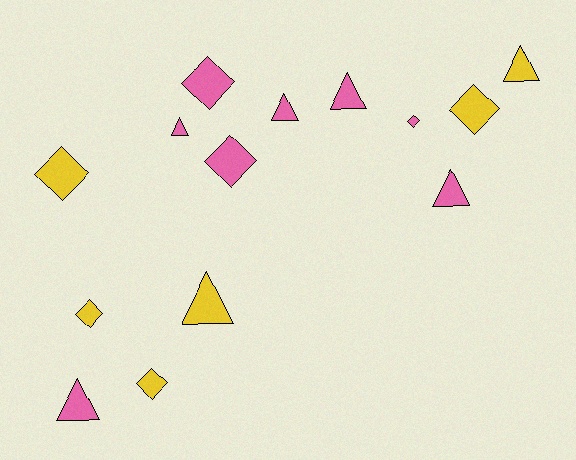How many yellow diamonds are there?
There are 4 yellow diamonds.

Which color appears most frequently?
Pink, with 8 objects.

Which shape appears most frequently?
Diamond, with 7 objects.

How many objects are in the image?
There are 14 objects.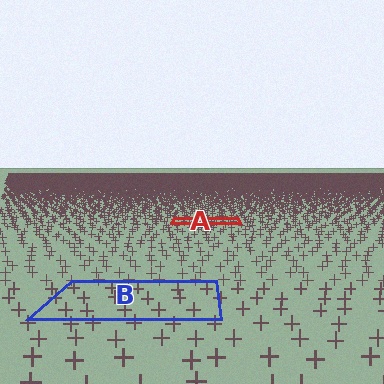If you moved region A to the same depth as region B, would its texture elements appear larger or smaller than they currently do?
They would appear larger. At a closer depth, the same texture elements are projected at a bigger on-screen size.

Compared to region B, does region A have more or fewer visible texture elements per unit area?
Region A has more texture elements per unit area — they are packed more densely because it is farther away.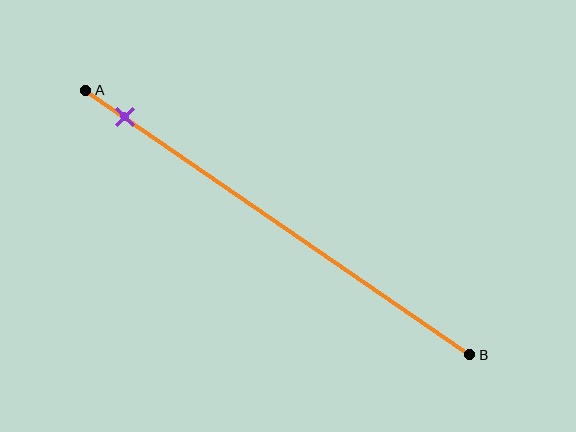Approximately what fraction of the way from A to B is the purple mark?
The purple mark is approximately 10% of the way from A to B.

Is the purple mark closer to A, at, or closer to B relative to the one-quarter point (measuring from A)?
The purple mark is closer to point A than the one-quarter point of segment AB.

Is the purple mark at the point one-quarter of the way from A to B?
No, the mark is at about 10% from A, not at the 25% one-quarter point.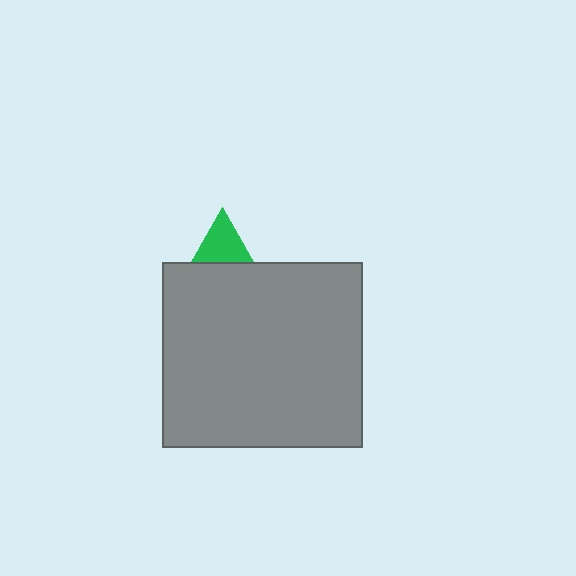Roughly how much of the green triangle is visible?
A small part of it is visible (roughly 40%).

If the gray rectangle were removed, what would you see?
You would see the complete green triangle.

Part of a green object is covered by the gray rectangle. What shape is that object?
It is a triangle.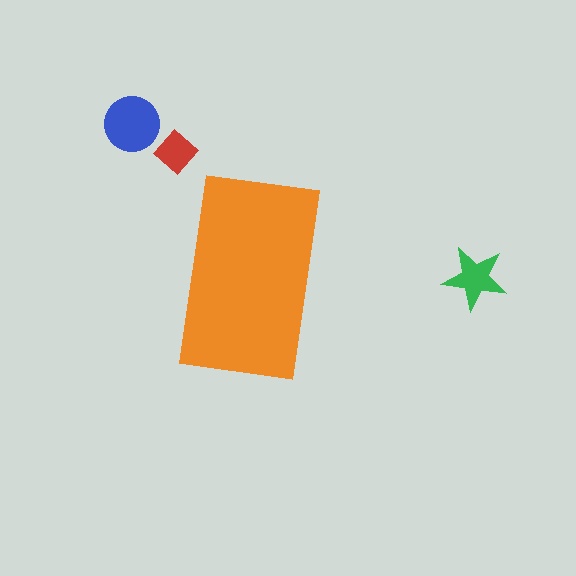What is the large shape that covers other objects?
An orange rectangle.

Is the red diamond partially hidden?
No, the red diamond is fully visible.